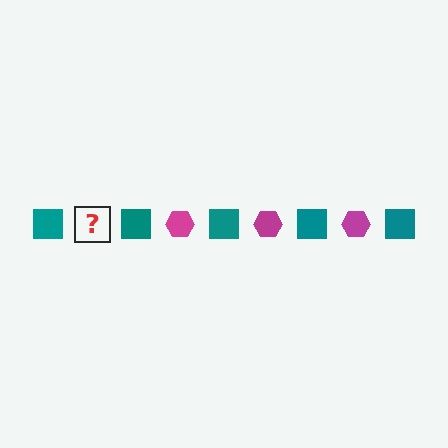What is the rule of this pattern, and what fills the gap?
The rule is that the pattern alternates between teal square and magenta hexagon. The gap should be filled with a magenta hexagon.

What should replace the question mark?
The question mark should be replaced with a magenta hexagon.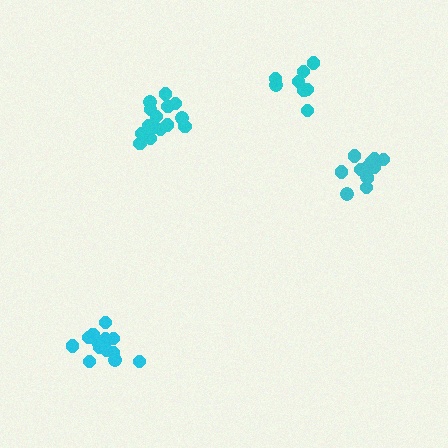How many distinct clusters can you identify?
There are 4 distinct clusters.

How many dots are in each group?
Group 1: 15 dots, Group 2: 14 dots, Group 3: 13 dots, Group 4: 9 dots (51 total).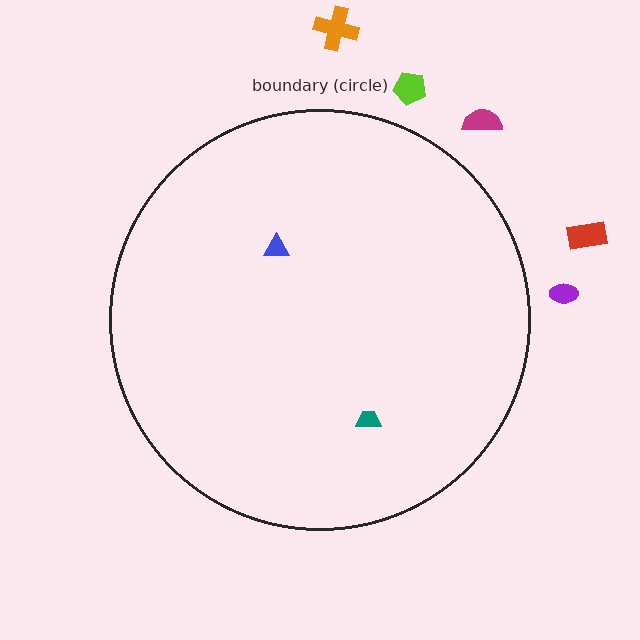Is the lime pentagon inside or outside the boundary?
Outside.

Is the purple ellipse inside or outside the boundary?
Outside.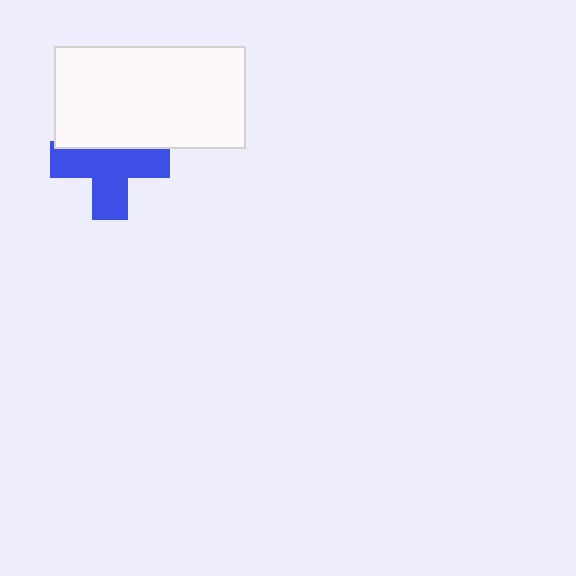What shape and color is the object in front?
The object in front is a white rectangle.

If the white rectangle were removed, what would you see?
You would see the complete blue cross.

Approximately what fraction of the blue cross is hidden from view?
Roughly 33% of the blue cross is hidden behind the white rectangle.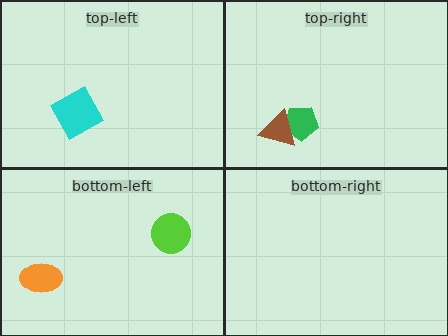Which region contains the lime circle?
The bottom-left region.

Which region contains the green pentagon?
The top-right region.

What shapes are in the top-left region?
The cyan square.